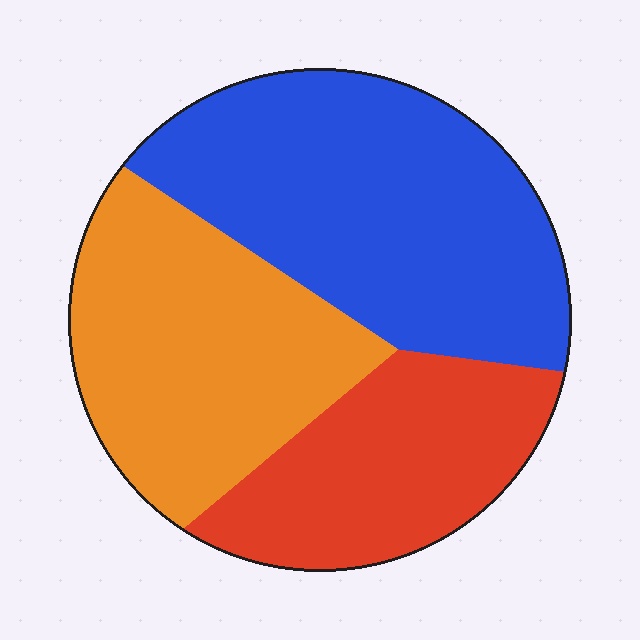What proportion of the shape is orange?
Orange takes up about one third (1/3) of the shape.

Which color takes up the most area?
Blue, at roughly 40%.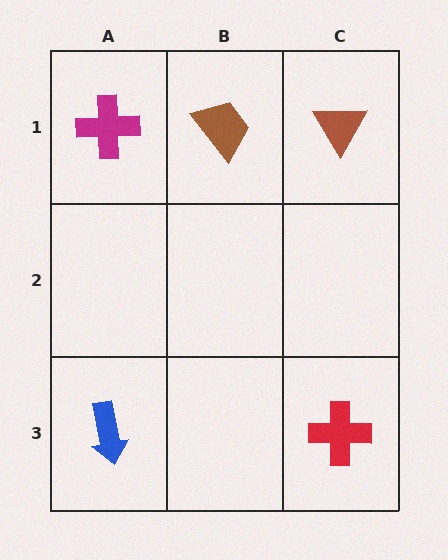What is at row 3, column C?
A red cross.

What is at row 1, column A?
A magenta cross.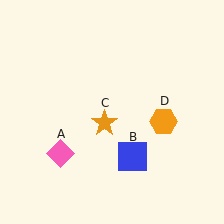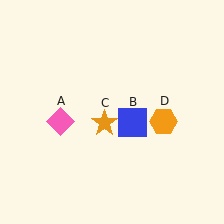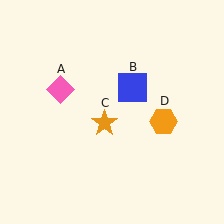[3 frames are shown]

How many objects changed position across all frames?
2 objects changed position: pink diamond (object A), blue square (object B).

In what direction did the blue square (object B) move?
The blue square (object B) moved up.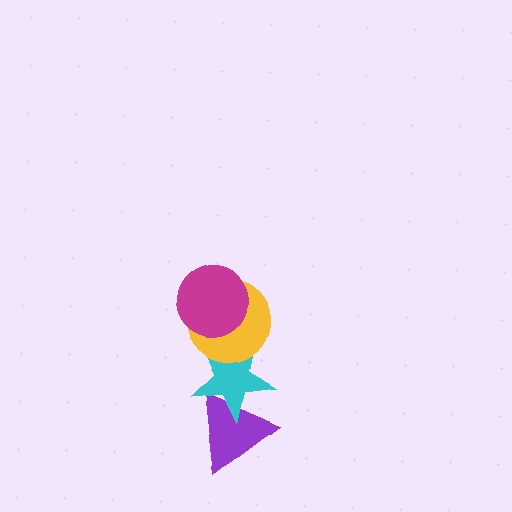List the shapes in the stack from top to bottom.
From top to bottom: the magenta circle, the yellow circle, the cyan star, the purple triangle.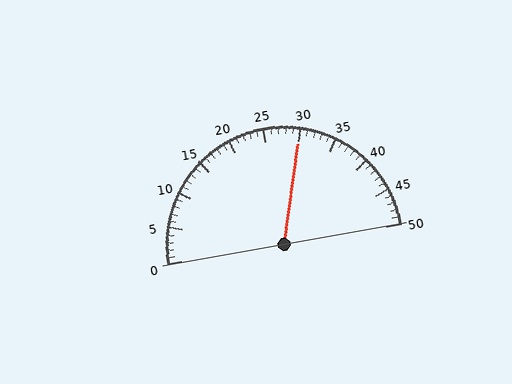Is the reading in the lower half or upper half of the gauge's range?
The reading is in the upper half of the range (0 to 50).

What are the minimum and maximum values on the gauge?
The gauge ranges from 0 to 50.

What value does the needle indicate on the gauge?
The needle indicates approximately 30.